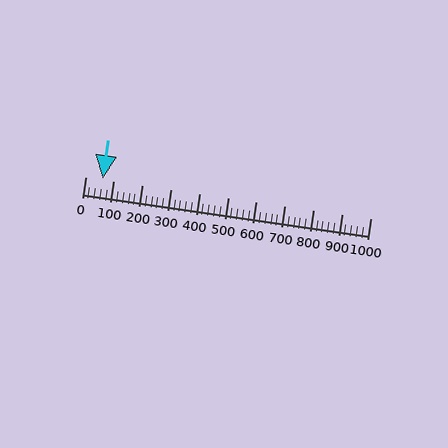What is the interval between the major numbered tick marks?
The major tick marks are spaced 100 units apart.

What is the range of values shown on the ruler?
The ruler shows values from 0 to 1000.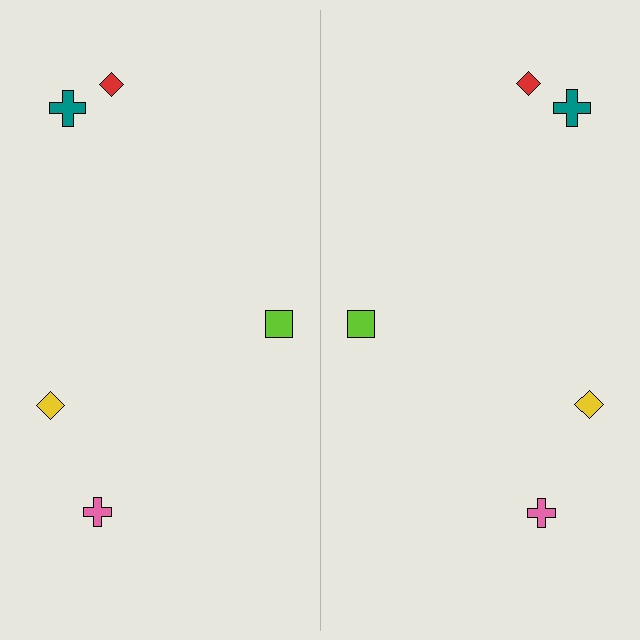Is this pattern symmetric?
Yes, this pattern has bilateral (reflection) symmetry.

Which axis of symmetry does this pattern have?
The pattern has a vertical axis of symmetry running through the center of the image.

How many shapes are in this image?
There are 10 shapes in this image.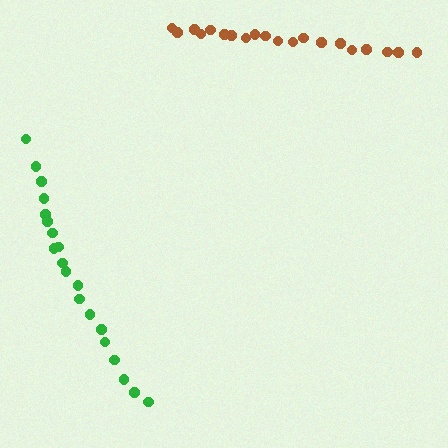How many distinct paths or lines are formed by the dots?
There are 2 distinct paths.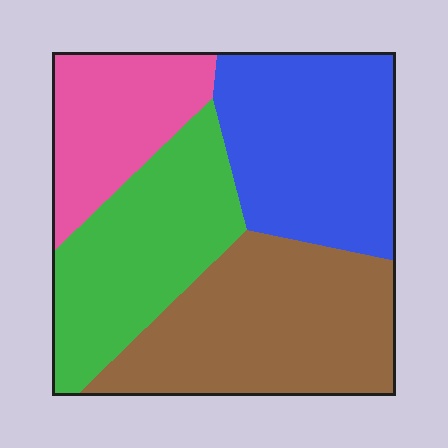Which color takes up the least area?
Pink, at roughly 15%.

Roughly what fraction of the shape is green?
Green takes up between a sixth and a third of the shape.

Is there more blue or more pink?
Blue.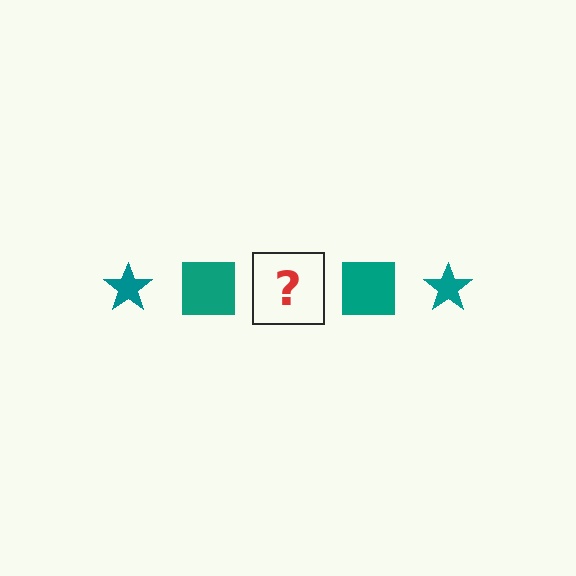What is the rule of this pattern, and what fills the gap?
The rule is that the pattern cycles through star, square shapes in teal. The gap should be filled with a teal star.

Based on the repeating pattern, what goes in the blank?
The blank should be a teal star.